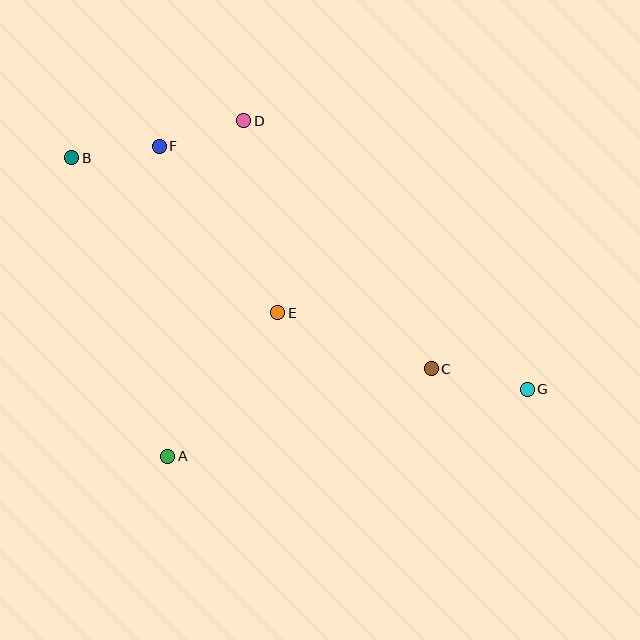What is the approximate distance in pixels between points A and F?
The distance between A and F is approximately 310 pixels.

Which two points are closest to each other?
Points B and F are closest to each other.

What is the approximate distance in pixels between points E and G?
The distance between E and G is approximately 260 pixels.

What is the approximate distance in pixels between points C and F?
The distance between C and F is approximately 352 pixels.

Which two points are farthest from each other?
Points B and G are farthest from each other.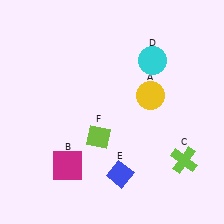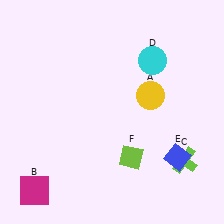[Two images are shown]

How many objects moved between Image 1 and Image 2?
3 objects moved between the two images.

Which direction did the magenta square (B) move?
The magenta square (B) moved left.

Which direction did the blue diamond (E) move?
The blue diamond (E) moved right.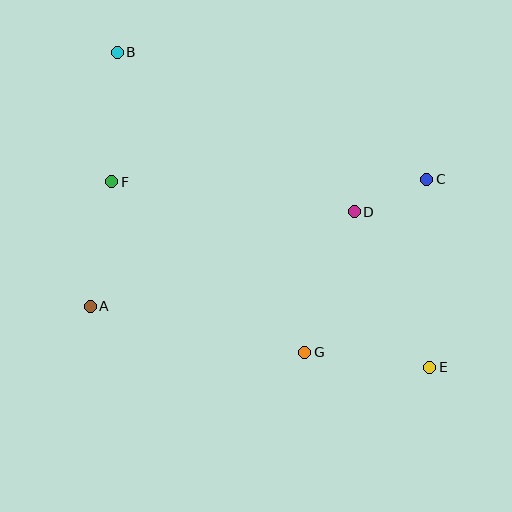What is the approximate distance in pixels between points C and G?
The distance between C and G is approximately 212 pixels.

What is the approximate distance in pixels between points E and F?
The distance between E and F is approximately 368 pixels.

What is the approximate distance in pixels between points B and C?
The distance between B and C is approximately 335 pixels.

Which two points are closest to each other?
Points C and D are closest to each other.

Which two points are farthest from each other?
Points B and E are farthest from each other.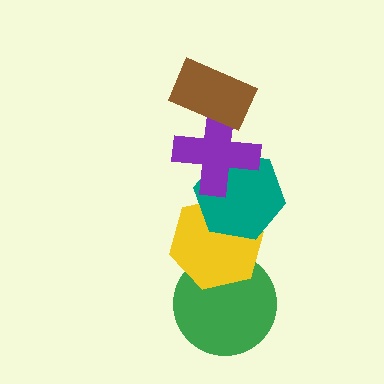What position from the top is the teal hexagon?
The teal hexagon is 3rd from the top.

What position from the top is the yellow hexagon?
The yellow hexagon is 4th from the top.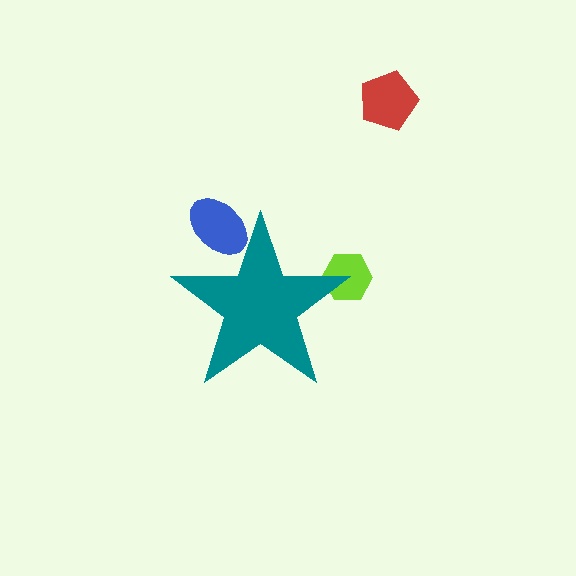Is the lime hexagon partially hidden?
Yes, the lime hexagon is partially hidden behind the teal star.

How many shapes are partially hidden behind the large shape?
2 shapes are partially hidden.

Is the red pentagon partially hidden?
No, the red pentagon is fully visible.